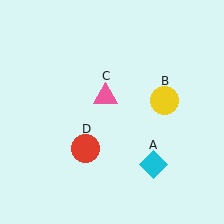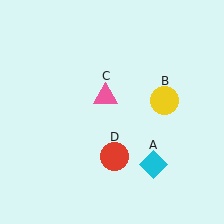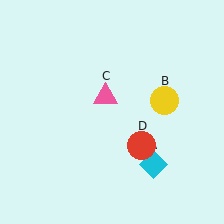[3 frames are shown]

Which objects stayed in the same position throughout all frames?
Cyan diamond (object A) and yellow circle (object B) and pink triangle (object C) remained stationary.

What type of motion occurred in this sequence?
The red circle (object D) rotated counterclockwise around the center of the scene.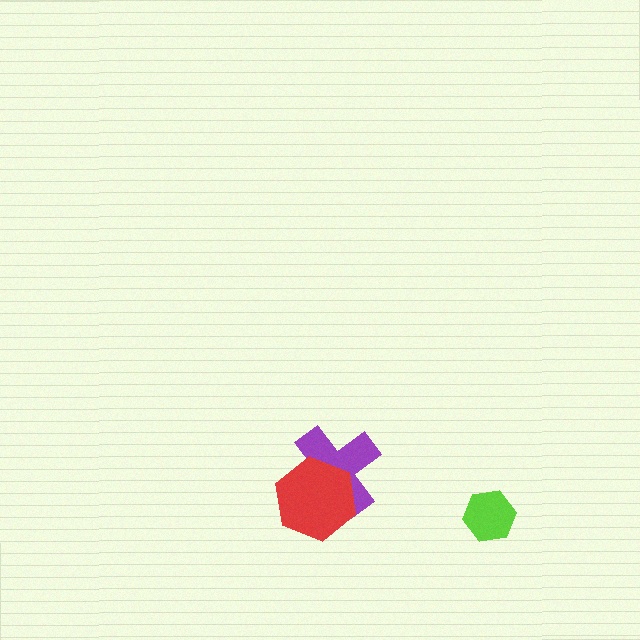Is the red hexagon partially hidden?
No, no other shape covers it.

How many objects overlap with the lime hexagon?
0 objects overlap with the lime hexagon.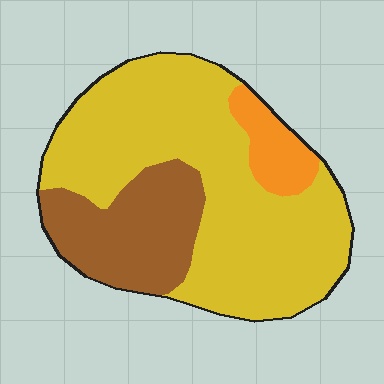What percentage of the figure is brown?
Brown takes up less than a quarter of the figure.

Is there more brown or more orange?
Brown.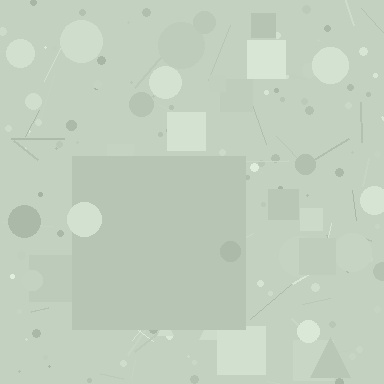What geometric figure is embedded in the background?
A square is embedded in the background.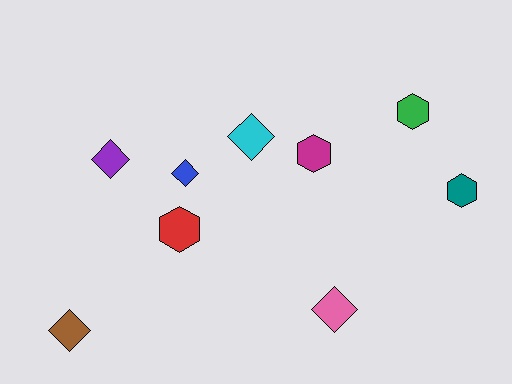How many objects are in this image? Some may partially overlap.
There are 9 objects.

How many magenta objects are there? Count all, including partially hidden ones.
There is 1 magenta object.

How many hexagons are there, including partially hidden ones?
There are 4 hexagons.